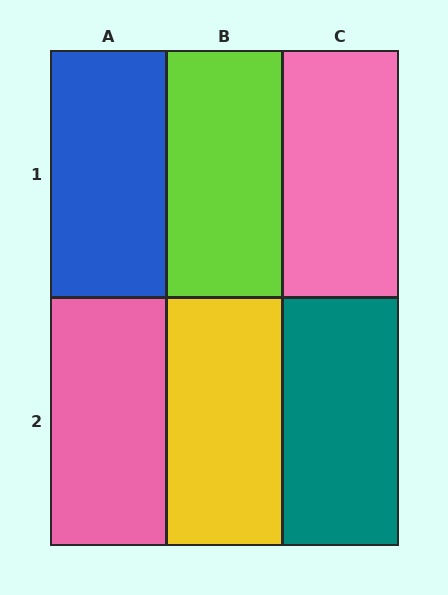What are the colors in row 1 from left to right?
Blue, lime, pink.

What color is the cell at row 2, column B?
Yellow.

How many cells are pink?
2 cells are pink.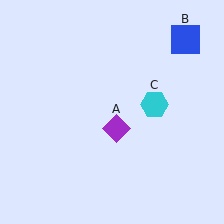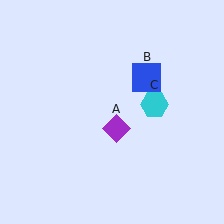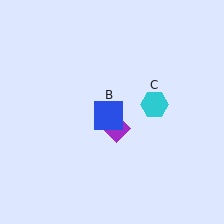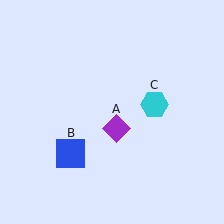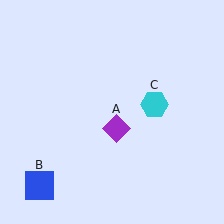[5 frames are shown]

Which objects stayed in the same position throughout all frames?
Purple diamond (object A) and cyan hexagon (object C) remained stationary.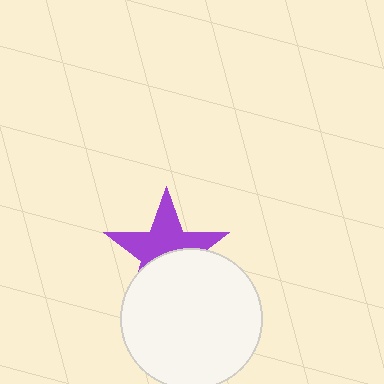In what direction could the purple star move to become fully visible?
The purple star could move up. That would shift it out from behind the white circle entirely.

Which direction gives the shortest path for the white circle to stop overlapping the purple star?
Moving down gives the shortest separation.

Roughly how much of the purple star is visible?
About half of it is visible (roughly 56%).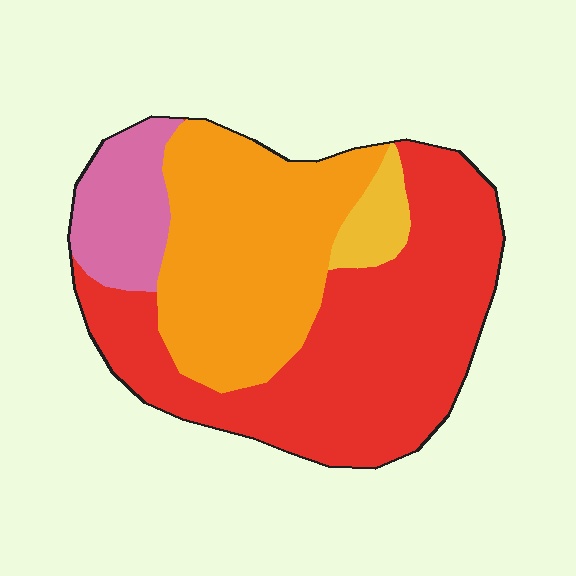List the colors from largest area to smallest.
From largest to smallest: red, orange, pink, yellow.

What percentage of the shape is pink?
Pink covers roughly 10% of the shape.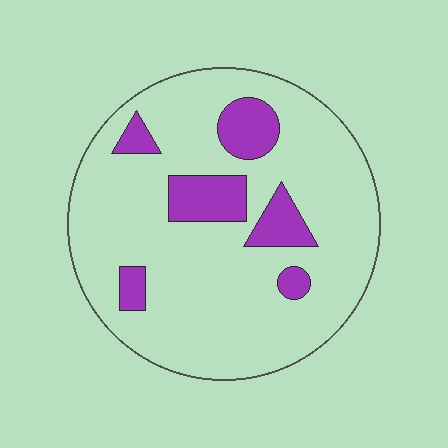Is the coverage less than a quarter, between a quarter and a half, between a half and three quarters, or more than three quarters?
Less than a quarter.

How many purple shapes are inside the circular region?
6.